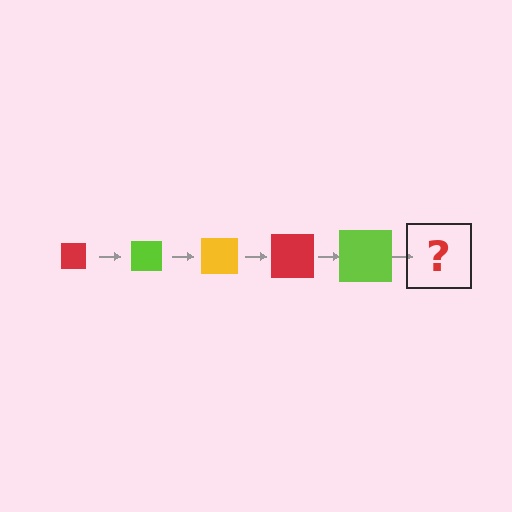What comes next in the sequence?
The next element should be a yellow square, larger than the previous one.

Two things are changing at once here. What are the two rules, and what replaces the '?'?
The two rules are that the square grows larger each step and the color cycles through red, lime, and yellow. The '?' should be a yellow square, larger than the previous one.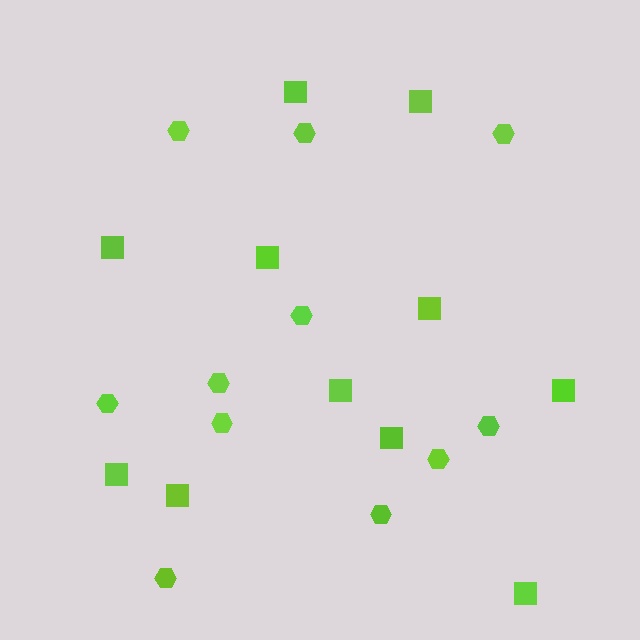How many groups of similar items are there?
There are 2 groups: one group of hexagons (11) and one group of squares (11).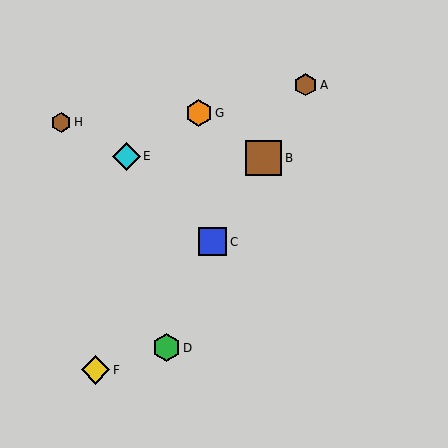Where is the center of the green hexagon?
The center of the green hexagon is at (166, 348).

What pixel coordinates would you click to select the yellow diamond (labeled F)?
Click at (96, 370) to select the yellow diamond F.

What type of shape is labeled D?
Shape D is a green hexagon.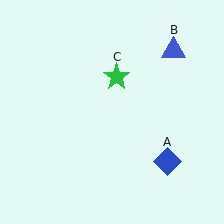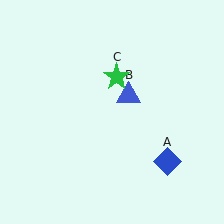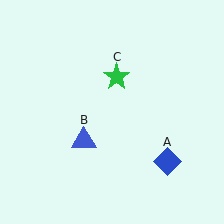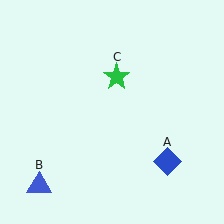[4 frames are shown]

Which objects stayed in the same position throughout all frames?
Blue diamond (object A) and green star (object C) remained stationary.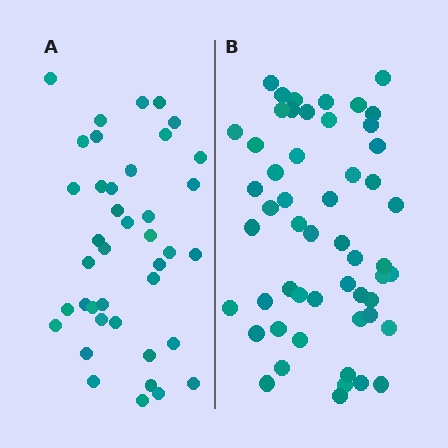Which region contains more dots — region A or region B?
Region B (the right region) has more dots.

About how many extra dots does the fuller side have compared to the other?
Region B has approximately 15 more dots than region A.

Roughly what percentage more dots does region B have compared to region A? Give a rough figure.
About 30% more.